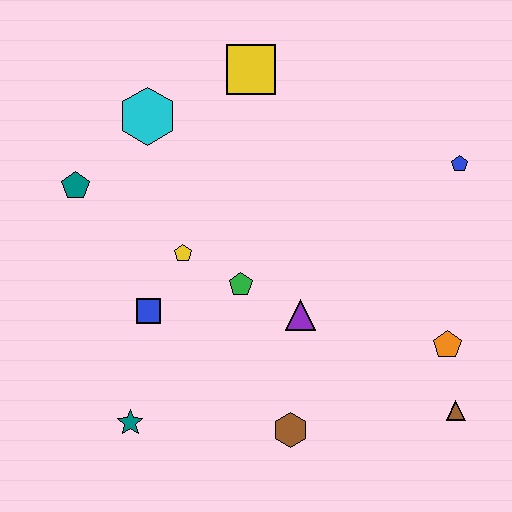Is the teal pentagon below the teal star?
No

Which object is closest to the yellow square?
The cyan hexagon is closest to the yellow square.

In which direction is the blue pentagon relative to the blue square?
The blue pentagon is to the right of the blue square.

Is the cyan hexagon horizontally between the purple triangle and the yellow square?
No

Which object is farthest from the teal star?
The blue pentagon is farthest from the teal star.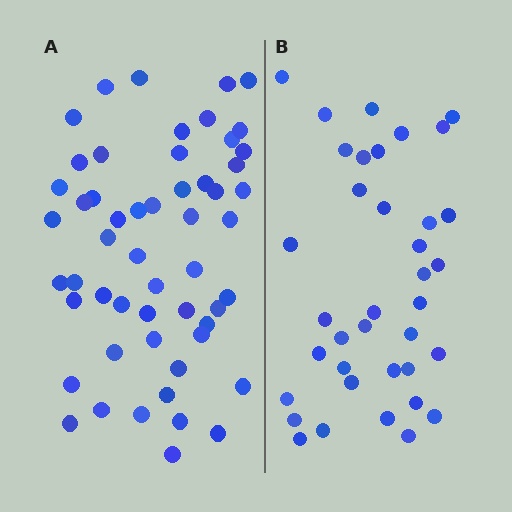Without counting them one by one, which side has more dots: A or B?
Region A (the left region) has more dots.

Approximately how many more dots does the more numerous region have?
Region A has approximately 15 more dots than region B.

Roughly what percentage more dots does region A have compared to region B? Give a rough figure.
About 45% more.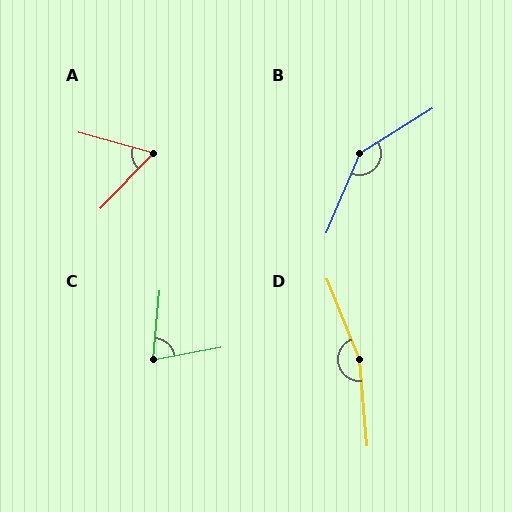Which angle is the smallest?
A, at approximately 61 degrees.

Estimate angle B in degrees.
Approximately 145 degrees.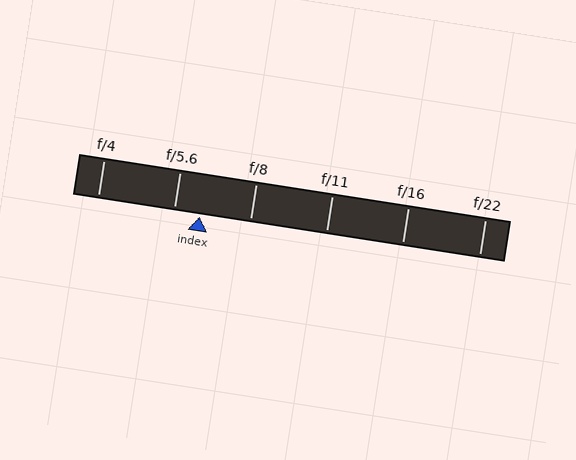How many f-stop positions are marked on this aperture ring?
There are 6 f-stop positions marked.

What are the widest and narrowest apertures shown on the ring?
The widest aperture shown is f/4 and the narrowest is f/22.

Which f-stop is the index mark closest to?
The index mark is closest to f/5.6.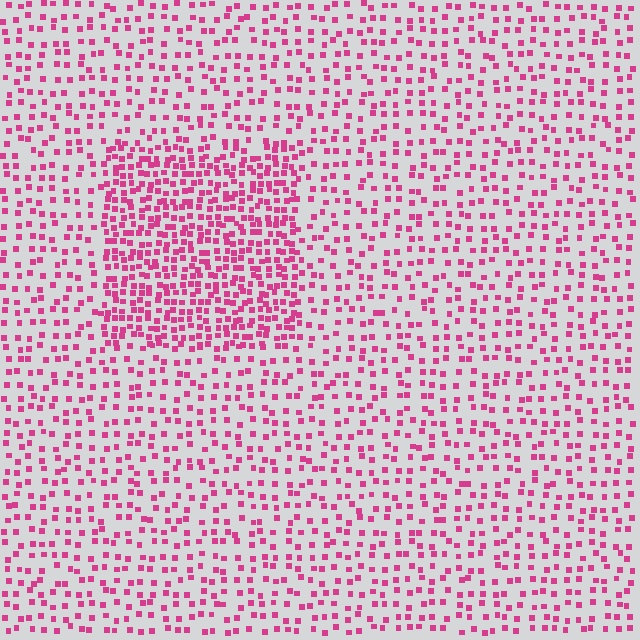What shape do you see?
I see a rectangle.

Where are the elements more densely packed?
The elements are more densely packed inside the rectangle boundary.